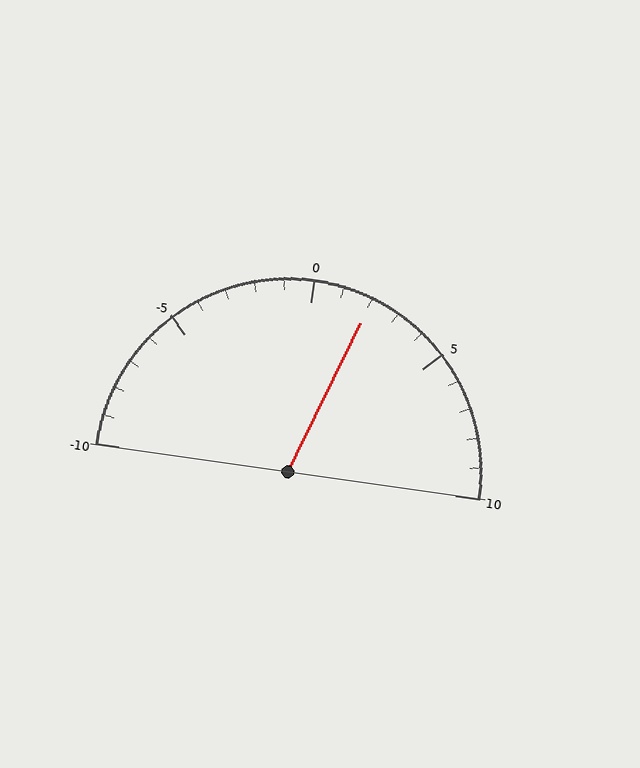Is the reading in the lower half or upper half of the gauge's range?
The reading is in the upper half of the range (-10 to 10).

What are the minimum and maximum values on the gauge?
The gauge ranges from -10 to 10.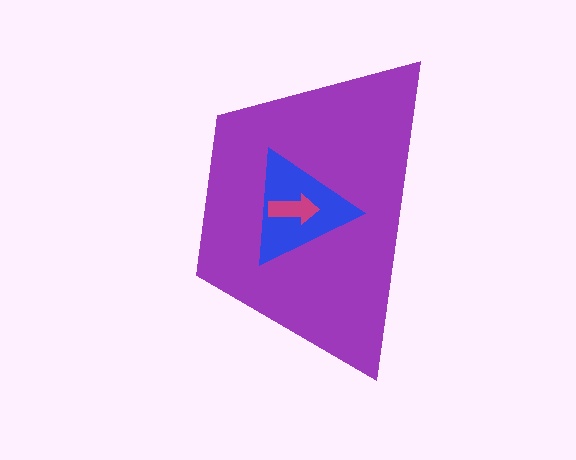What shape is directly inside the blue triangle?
The magenta arrow.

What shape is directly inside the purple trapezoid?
The blue triangle.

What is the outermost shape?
The purple trapezoid.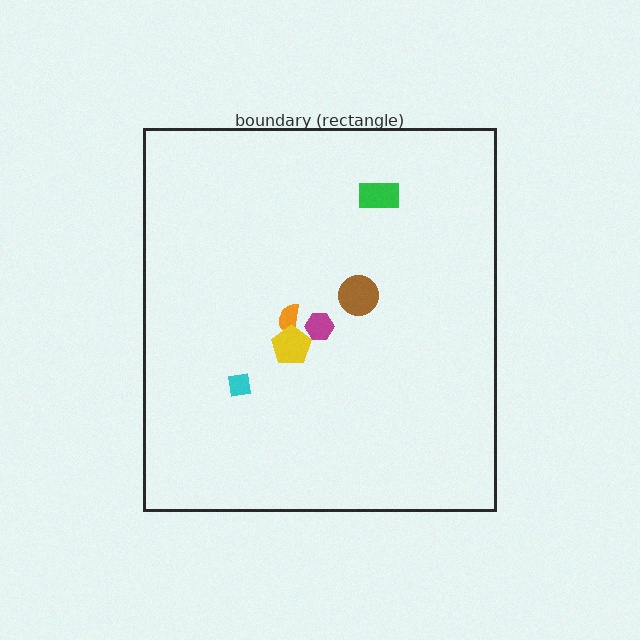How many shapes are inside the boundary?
6 inside, 0 outside.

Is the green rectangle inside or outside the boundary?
Inside.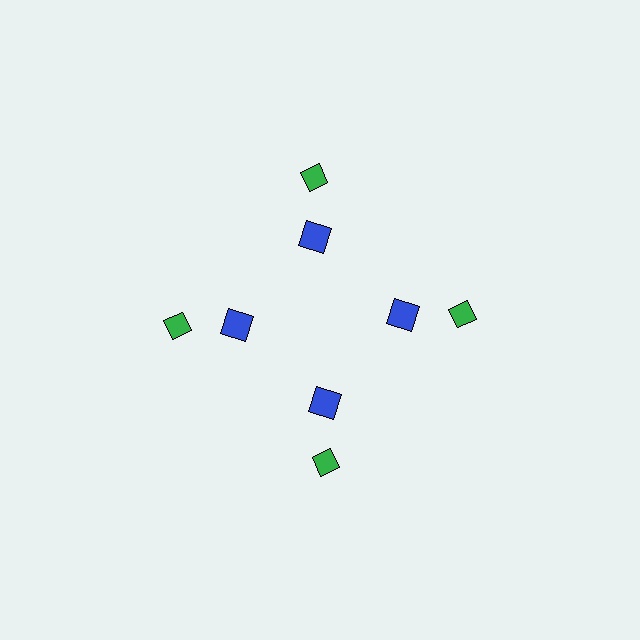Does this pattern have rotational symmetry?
Yes, this pattern has 4-fold rotational symmetry. It looks the same after rotating 90 degrees around the center.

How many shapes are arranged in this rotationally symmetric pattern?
There are 8 shapes, arranged in 4 groups of 2.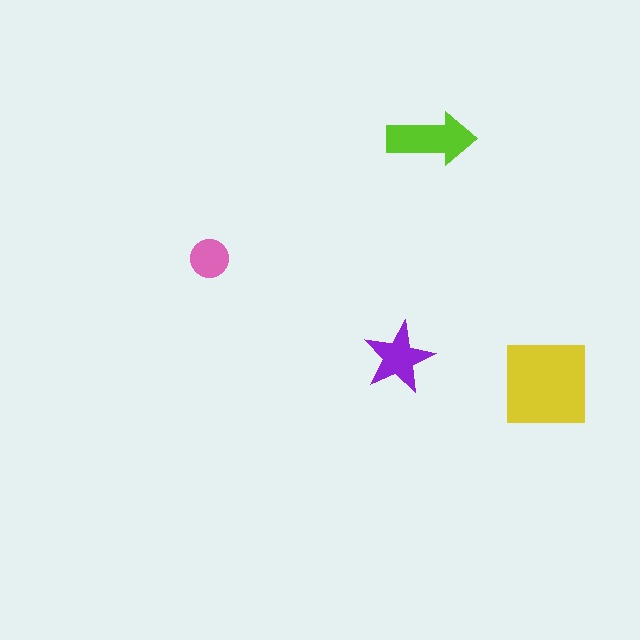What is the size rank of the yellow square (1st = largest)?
1st.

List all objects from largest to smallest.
The yellow square, the lime arrow, the purple star, the pink circle.